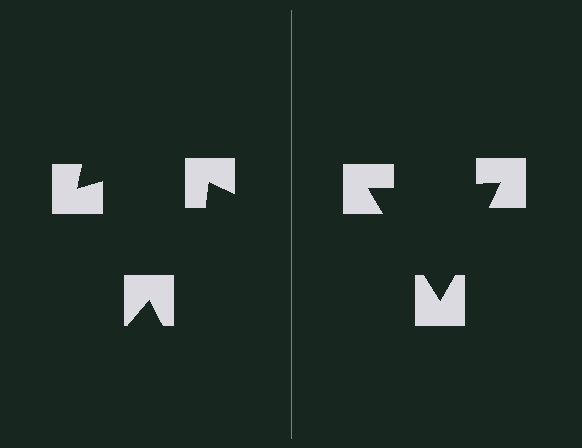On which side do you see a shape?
An illusory triangle appears on the right side. On the left side the wedge cuts are rotated, so no coherent shape forms.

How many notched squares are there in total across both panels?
6 — 3 on each side.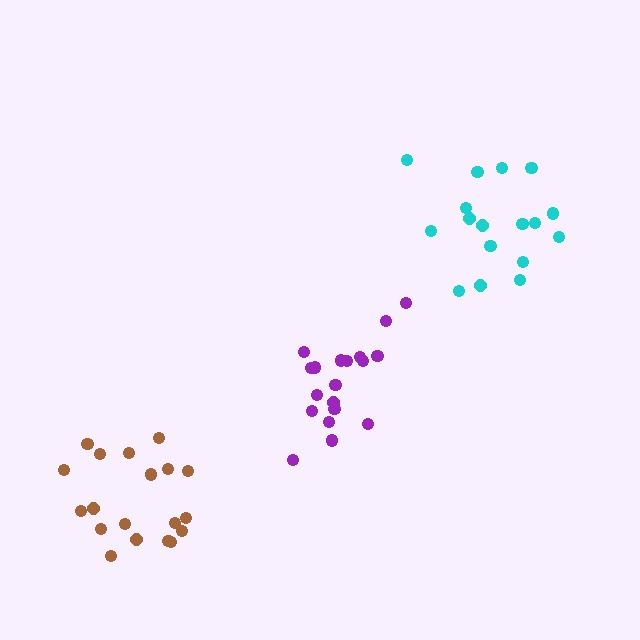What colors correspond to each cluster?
The clusters are colored: cyan, brown, purple.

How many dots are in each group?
Group 1: 17 dots, Group 2: 19 dots, Group 3: 19 dots (55 total).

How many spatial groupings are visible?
There are 3 spatial groupings.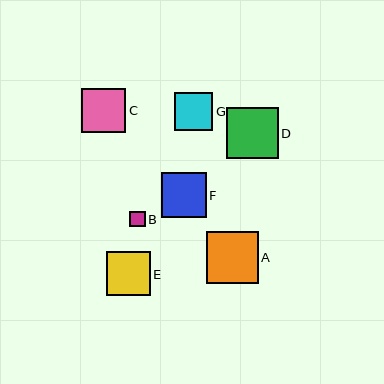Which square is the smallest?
Square B is the smallest with a size of approximately 15 pixels.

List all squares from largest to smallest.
From largest to smallest: A, D, F, C, E, G, B.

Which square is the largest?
Square A is the largest with a size of approximately 52 pixels.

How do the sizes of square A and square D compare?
Square A and square D are approximately the same size.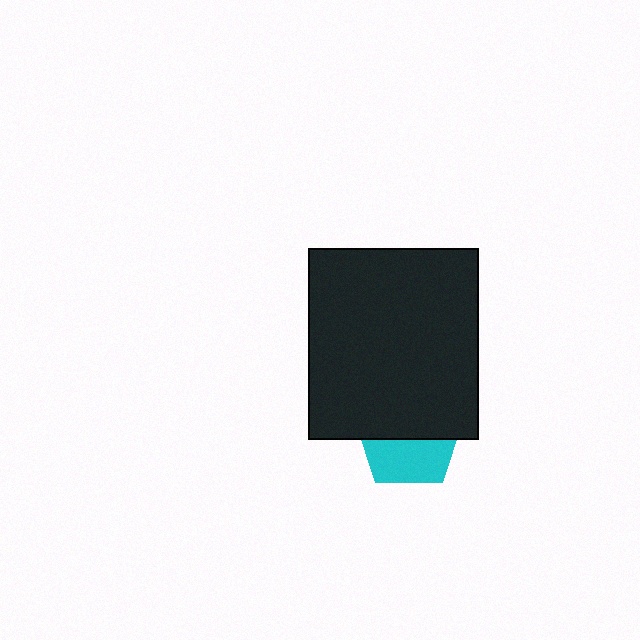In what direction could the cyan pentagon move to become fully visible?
The cyan pentagon could move down. That would shift it out from behind the black rectangle entirely.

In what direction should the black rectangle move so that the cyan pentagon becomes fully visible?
The black rectangle should move up. That is the shortest direction to clear the overlap and leave the cyan pentagon fully visible.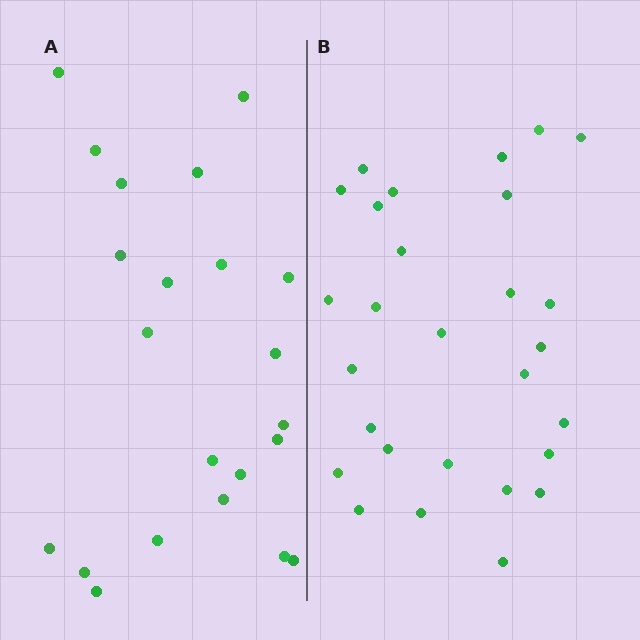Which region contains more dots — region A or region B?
Region B (the right region) has more dots.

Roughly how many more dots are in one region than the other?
Region B has about 6 more dots than region A.